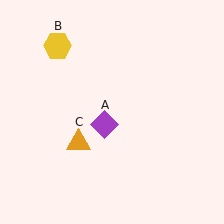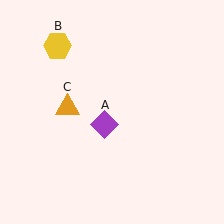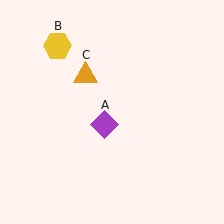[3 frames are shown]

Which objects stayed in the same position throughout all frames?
Purple diamond (object A) and yellow hexagon (object B) remained stationary.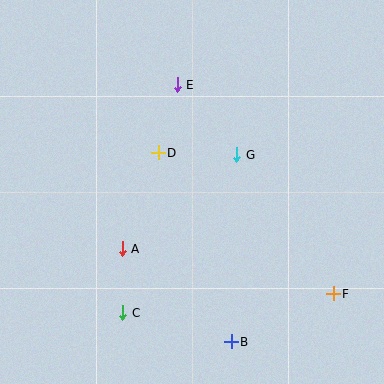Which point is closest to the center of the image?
Point D at (158, 153) is closest to the center.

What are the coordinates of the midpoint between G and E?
The midpoint between G and E is at (207, 120).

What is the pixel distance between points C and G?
The distance between C and G is 195 pixels.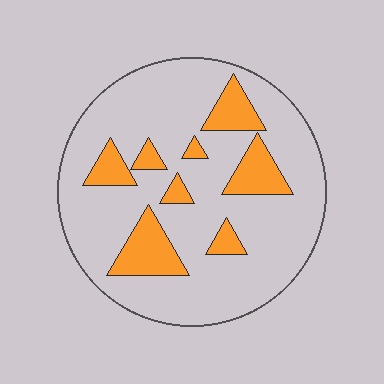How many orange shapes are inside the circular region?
8.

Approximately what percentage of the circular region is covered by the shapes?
Approximately 20%.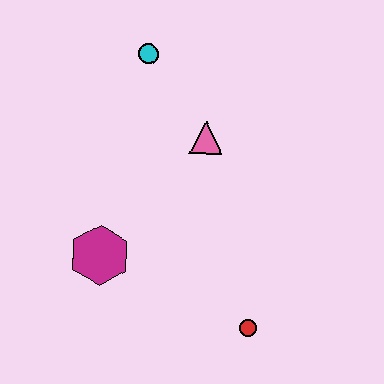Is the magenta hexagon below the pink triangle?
Yes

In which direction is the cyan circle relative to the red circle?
The cyan circle is above the red circle.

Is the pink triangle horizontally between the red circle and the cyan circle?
Yes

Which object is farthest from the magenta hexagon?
The cyan circle is farthest from the magenta hexagon.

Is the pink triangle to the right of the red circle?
No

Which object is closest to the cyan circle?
The pink triangle is closest to the cyan circle.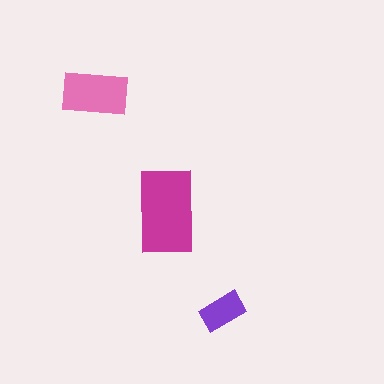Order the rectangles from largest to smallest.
the magenta one, the pink one, the purple one.